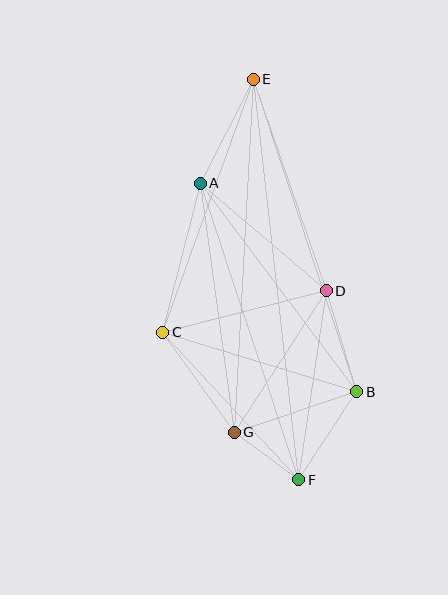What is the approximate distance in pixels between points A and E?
The distance between A and E is approximately 117 pixels.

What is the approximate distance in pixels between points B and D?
The distance between B and D is approximately 106 pixels.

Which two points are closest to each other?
Points F and G are closest to each other.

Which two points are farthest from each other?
Points E and F are farthest from each other.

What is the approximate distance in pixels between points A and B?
The distance between A and B is approximately 261 pixels.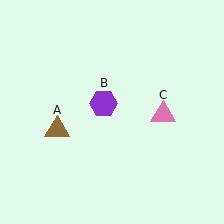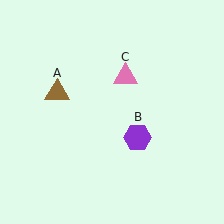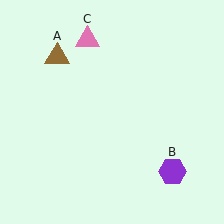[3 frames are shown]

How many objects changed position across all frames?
3 objects changed position: brown triangle (object A), purple hexagon (object B), pink triangle (object C).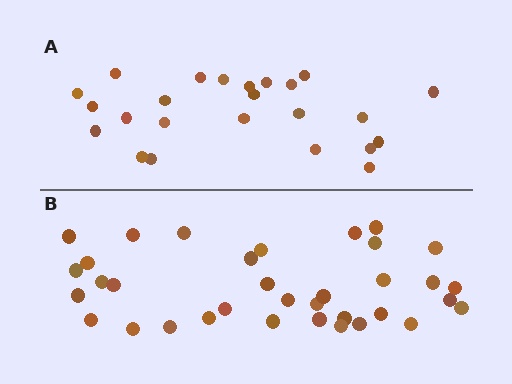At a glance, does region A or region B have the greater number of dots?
Region B (the bottom region) has more dots.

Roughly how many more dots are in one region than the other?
Region B has roughly 12 or so more dots than region A.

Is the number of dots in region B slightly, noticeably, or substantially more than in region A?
Region B has substantially more. The ratio is roughly 1.5 to 1.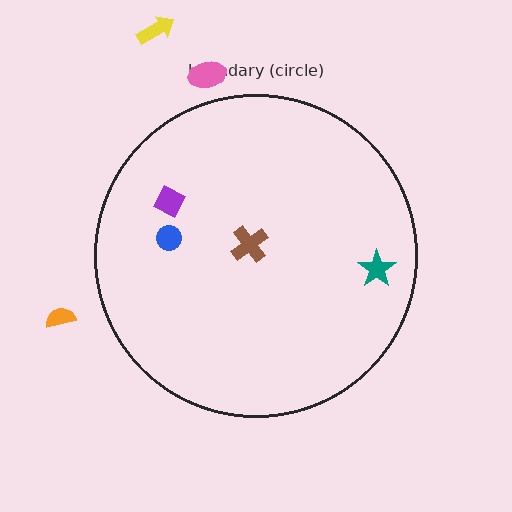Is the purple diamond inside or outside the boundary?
Inside.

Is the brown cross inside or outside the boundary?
Inside.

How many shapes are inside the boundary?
4 inside, 3 outside.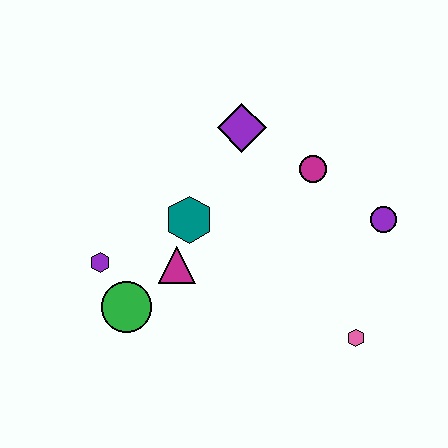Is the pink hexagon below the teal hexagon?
Yes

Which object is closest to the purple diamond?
The magenta circle is closest to the purple diamond.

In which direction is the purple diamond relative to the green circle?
The purple diamond is above the green circle.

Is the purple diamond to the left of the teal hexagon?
No